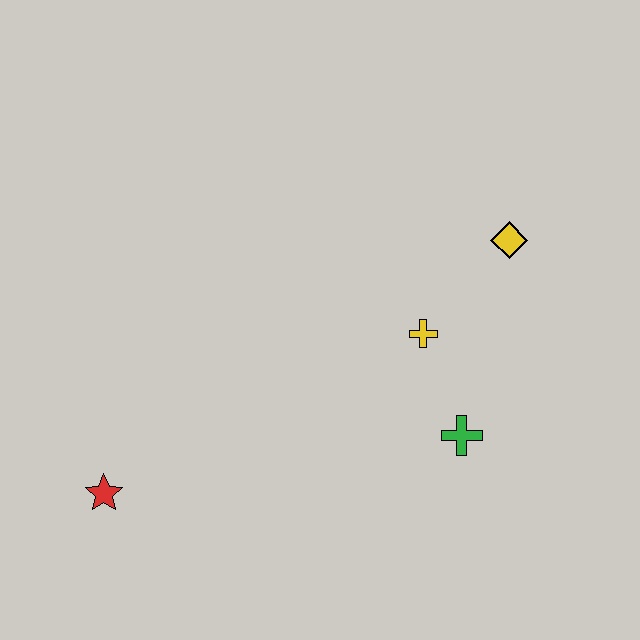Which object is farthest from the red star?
The yellow diamond is farthest from the red star.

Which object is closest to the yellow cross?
The green cross is closest to the yellow cross.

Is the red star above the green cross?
No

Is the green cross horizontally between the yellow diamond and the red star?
Yes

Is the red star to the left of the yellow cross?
Yes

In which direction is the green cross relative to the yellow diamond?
The green cross is below the yellow diamond.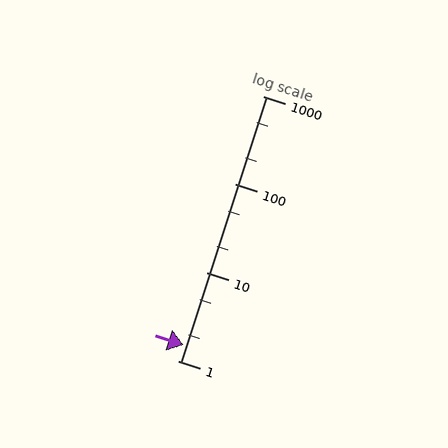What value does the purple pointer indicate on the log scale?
The pointer indicates approximately 1.5.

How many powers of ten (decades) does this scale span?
The scale spans 3 decades, from 1 to 1000.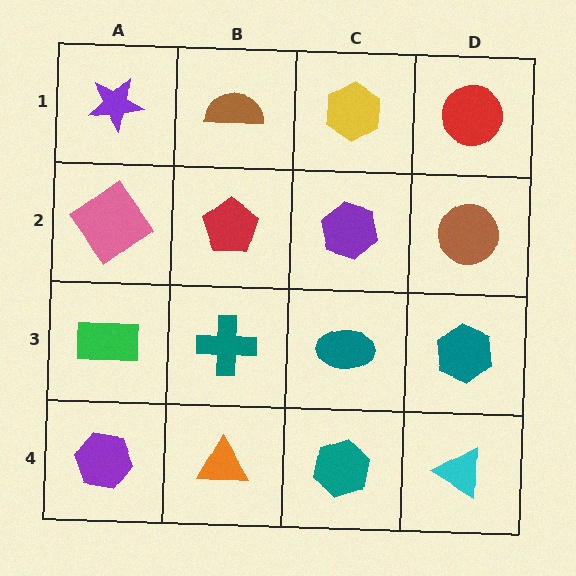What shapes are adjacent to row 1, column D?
A brown circle (row 2, column D), a yellow hexagon (row 1, column C).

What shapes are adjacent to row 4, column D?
A teal hexagon (row 3, column D), a teal hexagon (row 4, column C).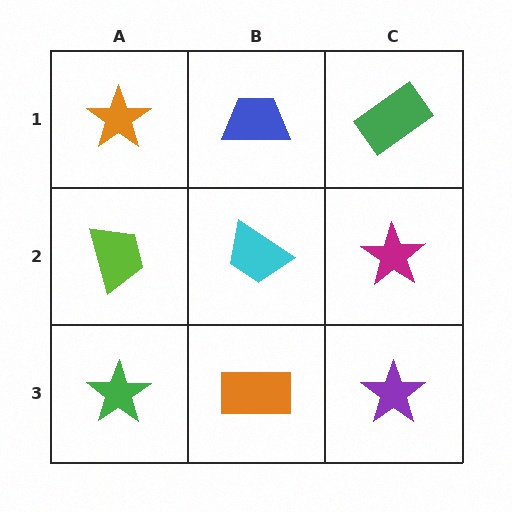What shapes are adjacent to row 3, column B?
A cyan trapezoid (row 2, column B), a green star (row 3, column A), a purple star (row 3, column C).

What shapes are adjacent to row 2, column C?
A green rectangle (row 1, column C), a purple star (row 3, column C), a cyan trapezoid (row 2, column B).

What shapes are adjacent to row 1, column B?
A cyan trapezoid (row 2, column B), an orange star (row 1, column A), a green rectangle (row 1, column C).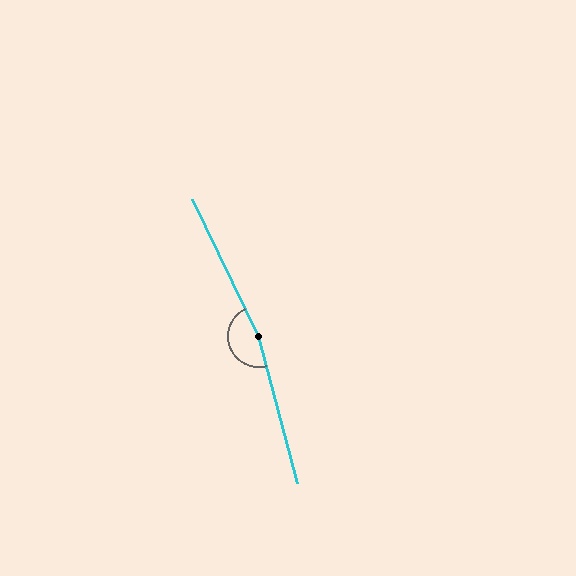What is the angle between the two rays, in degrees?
Approximately 169 degrees.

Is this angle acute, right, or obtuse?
It is obtuse.